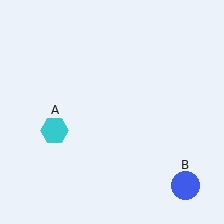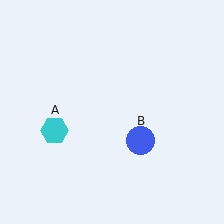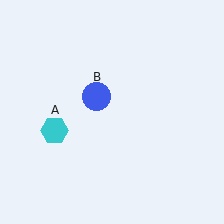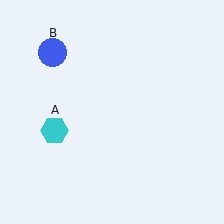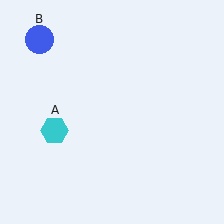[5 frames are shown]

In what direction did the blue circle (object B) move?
The blue circle (object B) moved up and to the left.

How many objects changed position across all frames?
1 object changed position: blue circle (object B).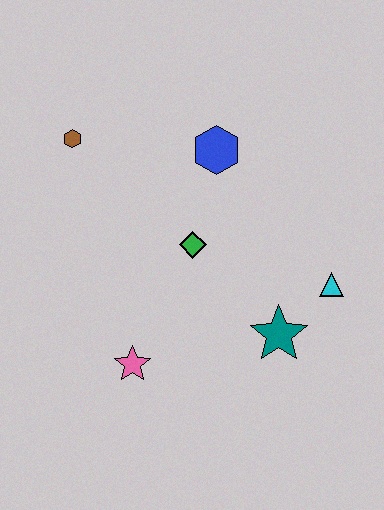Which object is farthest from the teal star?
The brown hexagon is farthest from the teal star.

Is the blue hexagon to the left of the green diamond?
No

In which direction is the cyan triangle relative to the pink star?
The cyan triangle is to the right of the pink star.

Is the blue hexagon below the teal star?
No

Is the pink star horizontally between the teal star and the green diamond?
No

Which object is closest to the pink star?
The green diamond is closest to the pink star.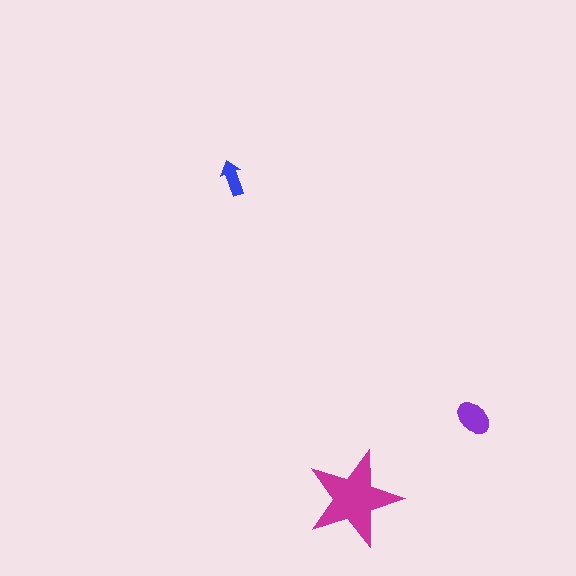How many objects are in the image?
There are 3 objects in the image.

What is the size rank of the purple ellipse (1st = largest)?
2nd.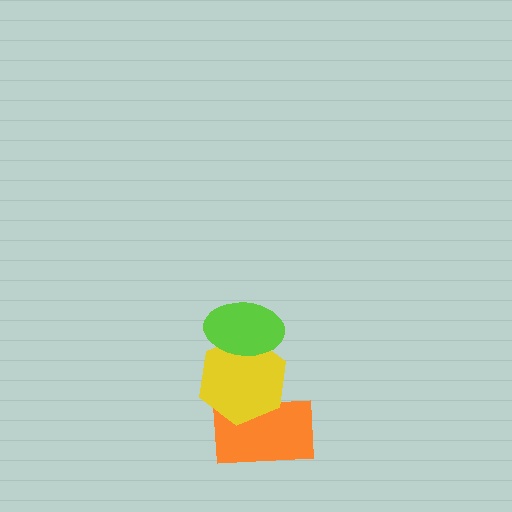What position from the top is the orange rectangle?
The orange rectangle is 3rd from the top.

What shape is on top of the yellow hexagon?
The lime ellipse is on top of the yellow hexagon.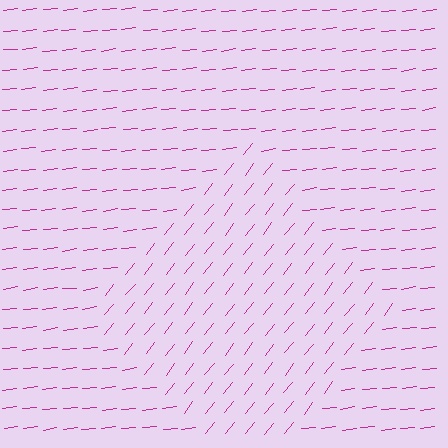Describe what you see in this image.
The image is filled with small magenta line segments. A diamond region in the image has lines oriented differently from the surrounding lines, creating a visible texture boundary.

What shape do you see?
I see a diamond.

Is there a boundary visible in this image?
Yes, there is a texture boundary formed by a change in line orientation.